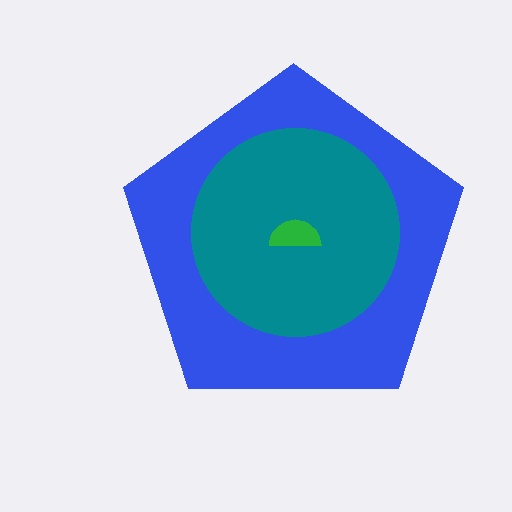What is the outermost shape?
The blue pentagon.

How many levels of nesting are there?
3.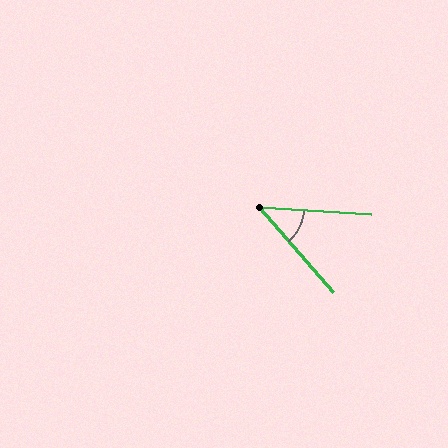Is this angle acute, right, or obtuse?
It is acute.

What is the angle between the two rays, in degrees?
Approximately 45 degrees.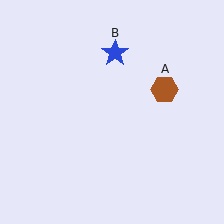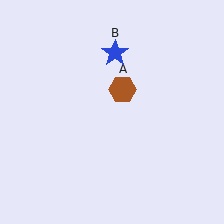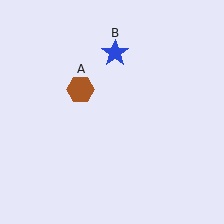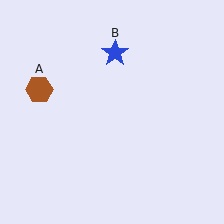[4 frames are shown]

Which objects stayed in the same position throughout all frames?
Blue star (object B) remained stationary.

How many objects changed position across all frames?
1 object changed position: brown hexagon (object A).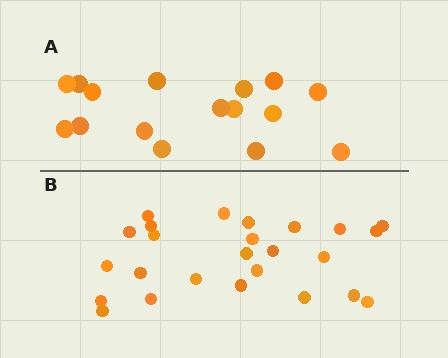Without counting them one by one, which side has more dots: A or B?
Region B (the bottom region) has more dots.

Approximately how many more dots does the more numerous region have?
Region B has roughly 8 or so more dots than region A.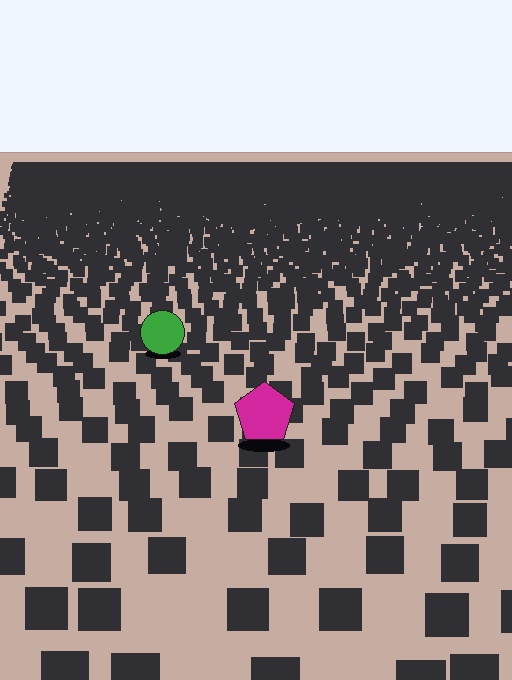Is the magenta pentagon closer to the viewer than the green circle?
Yes. The magenta pentagon is closer — you can tell from the texture gradient: the ground texture is coarser near it.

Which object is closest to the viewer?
The magenta pentagon is closest. The texture marks near it are larger and more spread out.